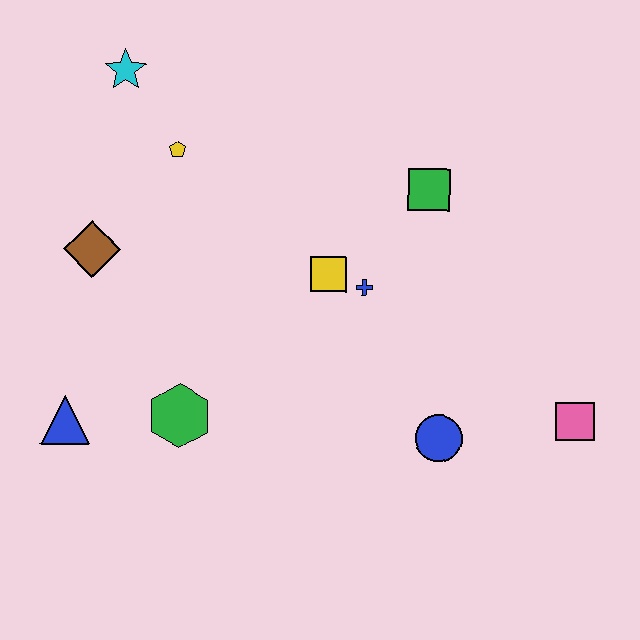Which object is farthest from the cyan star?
The pink square is farthest from the cyan star.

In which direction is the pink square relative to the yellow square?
The pink square is to the right of the yellow square.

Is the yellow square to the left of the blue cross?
Yes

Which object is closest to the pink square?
The blue circle is closest to the pink square.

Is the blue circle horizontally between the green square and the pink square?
Yes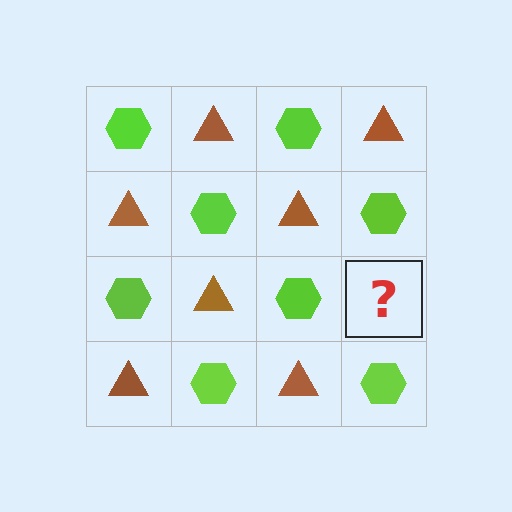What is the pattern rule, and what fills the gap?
The rule is that it alternates lime hexagon and brown triangle in a checkerboard pattern. The gap should be filled with a brown triangle.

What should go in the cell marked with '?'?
The missing cell should contain a brown triangle.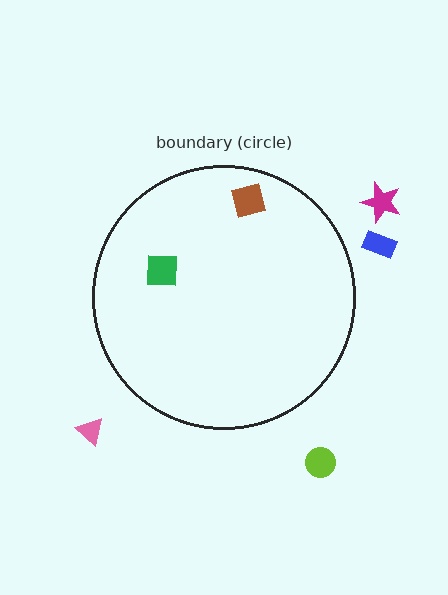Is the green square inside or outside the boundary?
Inside.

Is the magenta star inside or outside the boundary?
Outside.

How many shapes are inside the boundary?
2 inside, 4 outside.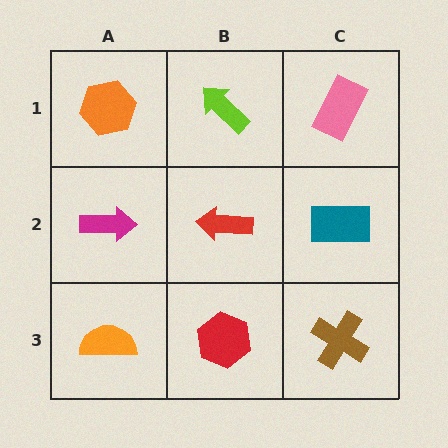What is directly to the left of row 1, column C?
A lime arrow.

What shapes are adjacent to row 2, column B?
A lime arrow (row 1, column B), a red hexagon (row 3, column B), a magenta arrow (row 2, column A), a teal rectangle (row 2, column C).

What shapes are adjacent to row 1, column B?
A red arrow (row 2, column B), an orange hexagon (row 1, column A), a pink rectangle (row 1, column C).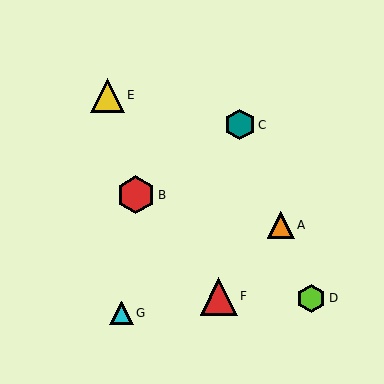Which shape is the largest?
The red hexagon (labeled B) is the largest.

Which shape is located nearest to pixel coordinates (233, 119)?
The teal hexagon (labeled C) at (240, 125) is nearest to that location.